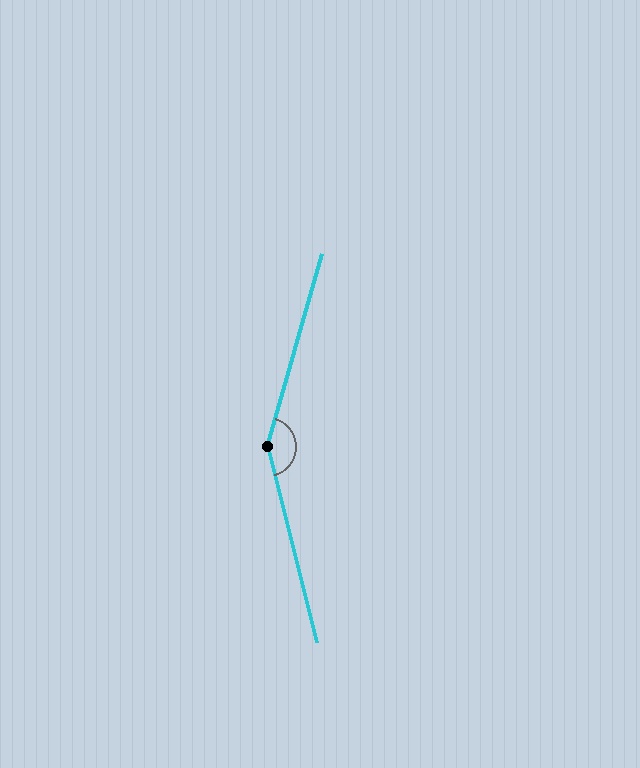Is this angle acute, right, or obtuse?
It is obtuse.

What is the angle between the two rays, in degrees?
Approximately 150 degrees.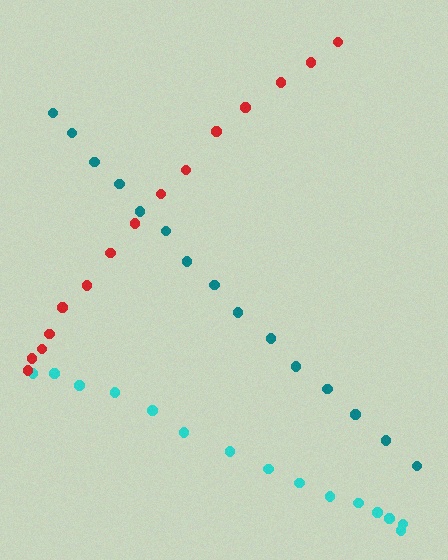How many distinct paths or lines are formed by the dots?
There are 3 distinct paths.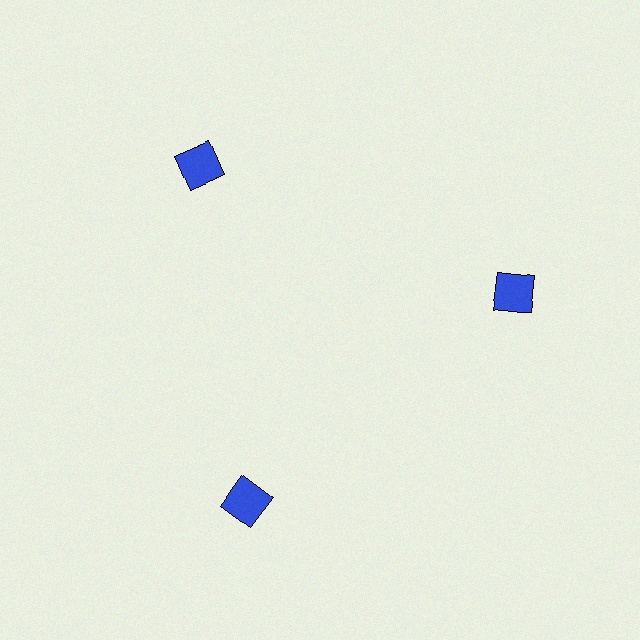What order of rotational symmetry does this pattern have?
This pattern has 3-fold rotational symmetry.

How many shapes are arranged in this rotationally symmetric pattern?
There are 3 shapes, arranged in 3 groups of 1.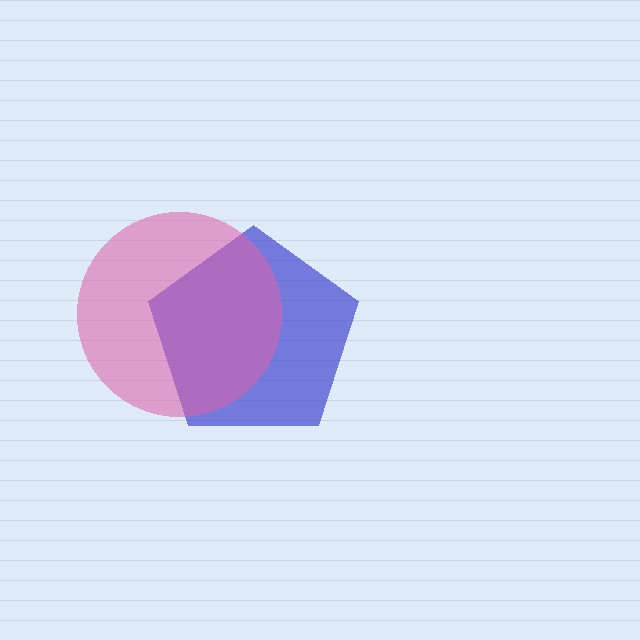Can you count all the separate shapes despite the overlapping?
Yes, there are 2 separate shapes.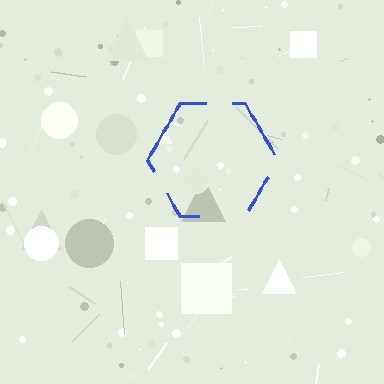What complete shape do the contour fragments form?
The contour fragments form a hexagon.